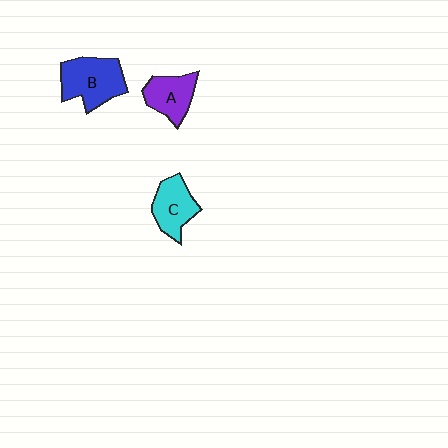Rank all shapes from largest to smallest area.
From largest to smallest: B (blue), C (cyan), A (purple).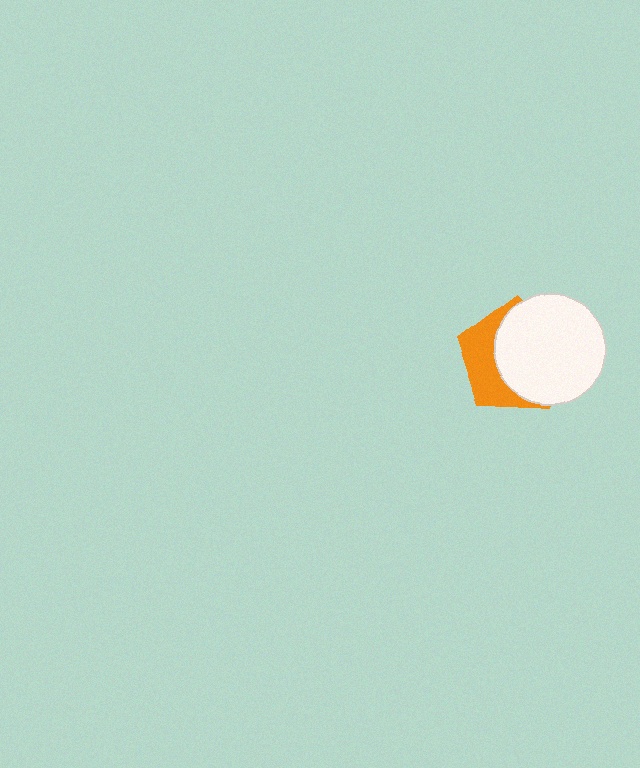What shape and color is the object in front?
The object in front is a white circle.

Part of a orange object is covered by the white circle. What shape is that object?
It is a pentagon.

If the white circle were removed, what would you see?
You would see the complete orange pentagon.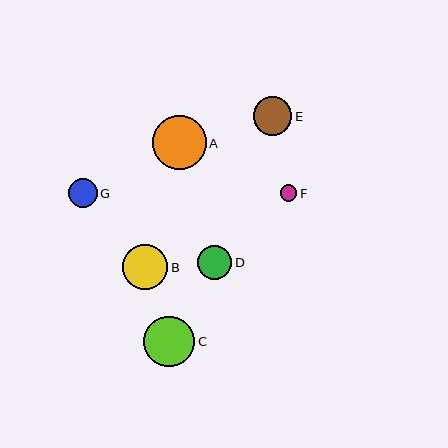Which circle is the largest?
Circle A is the largest with a size of approximately 54 pixels.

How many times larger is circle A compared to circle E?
Circle A is approximately 1.4 times the size of circle E.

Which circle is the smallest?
Circle F is the smallest with a size of approximately 16 pixels.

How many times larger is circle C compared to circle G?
Circle C is approximately 1.8 times the size of circle G.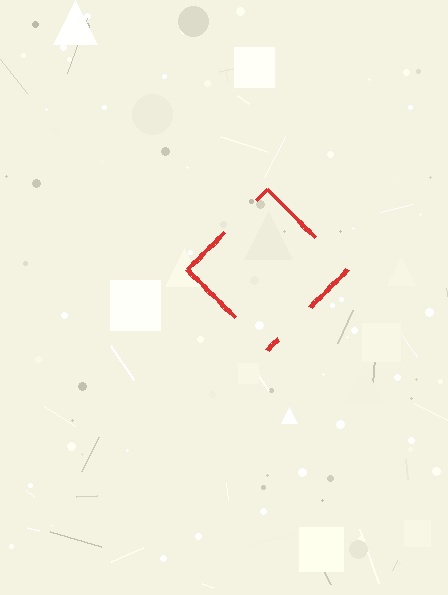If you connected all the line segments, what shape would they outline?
They would outline a diamond.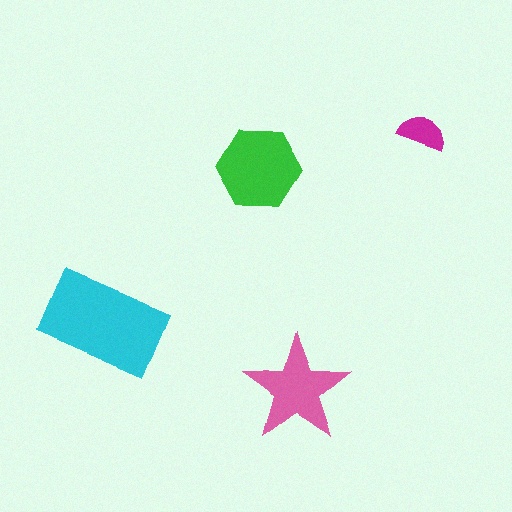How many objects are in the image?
There are 4 objects in the image.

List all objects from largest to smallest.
The cyan rectangle, the green hexagon, the pink star, the magenta semicircle.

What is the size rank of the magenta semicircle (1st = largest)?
4th.